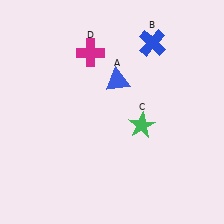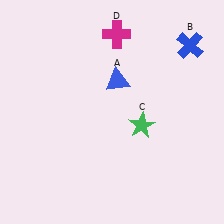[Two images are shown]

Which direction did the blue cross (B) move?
The blue cross (B) moved right.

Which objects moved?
The objects that moved are: the blue cross (B), the magenta cross (D).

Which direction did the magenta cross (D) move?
The magenta cross (D) moved right.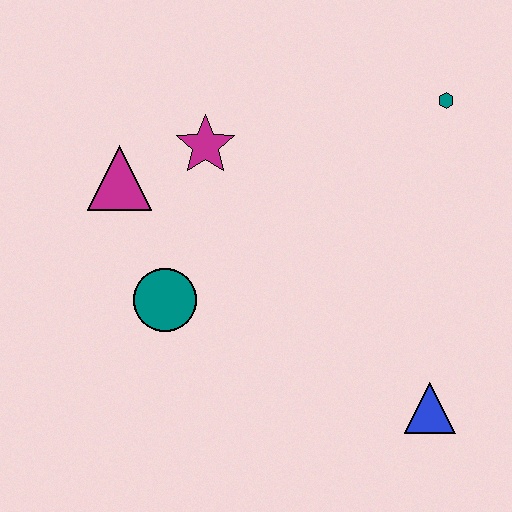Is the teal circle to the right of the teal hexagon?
No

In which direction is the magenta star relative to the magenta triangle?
The magenta star is to the right of the magenta triangle.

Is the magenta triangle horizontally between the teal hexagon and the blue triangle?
No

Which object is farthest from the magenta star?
The blue triangle is farthest from the magenta star.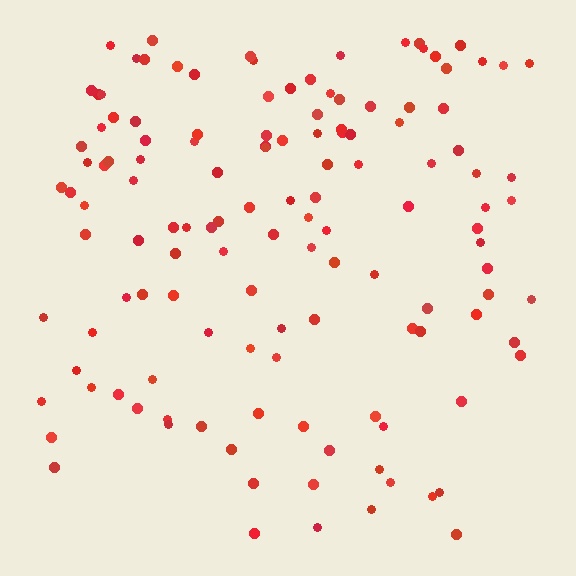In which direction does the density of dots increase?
From bottom to top, with the top side densest.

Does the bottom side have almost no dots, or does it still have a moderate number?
Still a moderate number, just noticeably fewer than the top.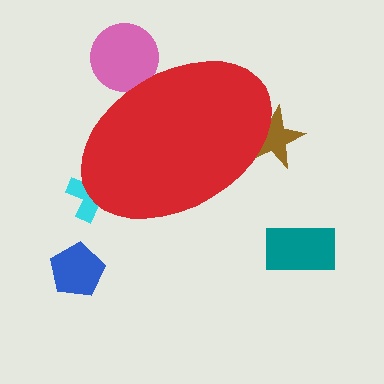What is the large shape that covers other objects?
A red ellipse.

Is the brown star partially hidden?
Yes, the brown star is partially hidden behind the red ellipse.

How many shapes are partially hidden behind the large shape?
3 shapes are partially hidden.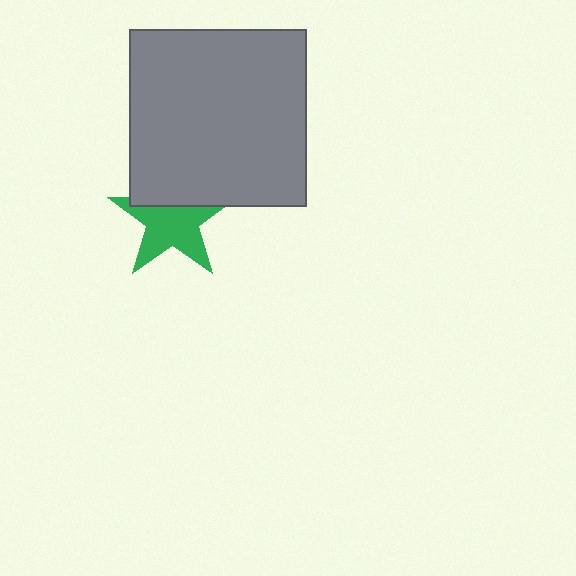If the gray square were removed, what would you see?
You would see the complete green star.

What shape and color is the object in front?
The object in front is a gray square.